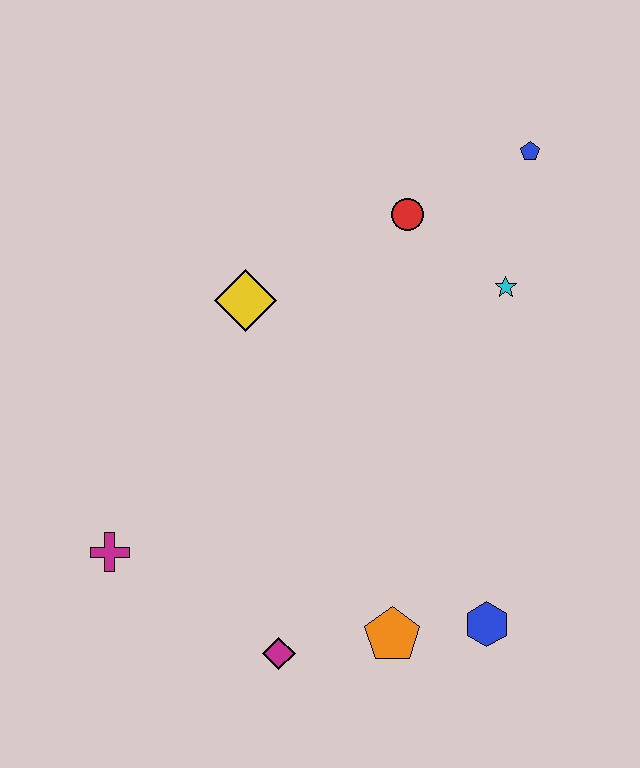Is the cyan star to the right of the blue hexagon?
Yes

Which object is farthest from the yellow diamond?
The blue hexagon is farthest from the yellow diamond.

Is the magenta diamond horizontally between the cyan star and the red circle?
No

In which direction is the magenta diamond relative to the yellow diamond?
The magenta diamond is below the yellow diamond.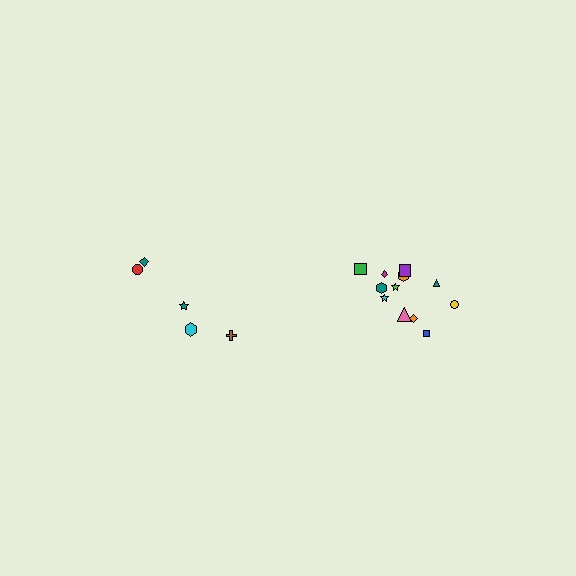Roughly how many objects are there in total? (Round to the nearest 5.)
Roughly 15 objects in total.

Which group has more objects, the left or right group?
The right group.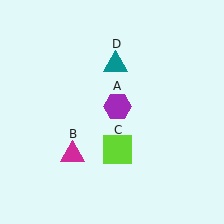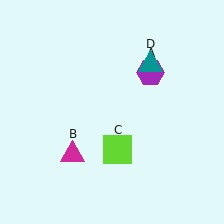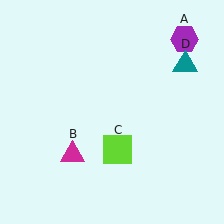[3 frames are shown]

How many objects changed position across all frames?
2 objects changed position: purple hexagon (object A), teal triangle (object D).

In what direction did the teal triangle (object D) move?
The teal triangle (object D) moved right.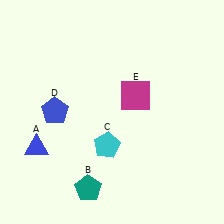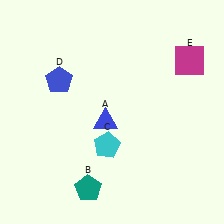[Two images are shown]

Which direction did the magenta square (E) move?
The magenta square (E) moved right.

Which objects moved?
The objects that moved are: the blue triangle (A), the blue pentagon (D), the magenta square (E).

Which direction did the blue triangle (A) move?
The blue triangle (A) moved right.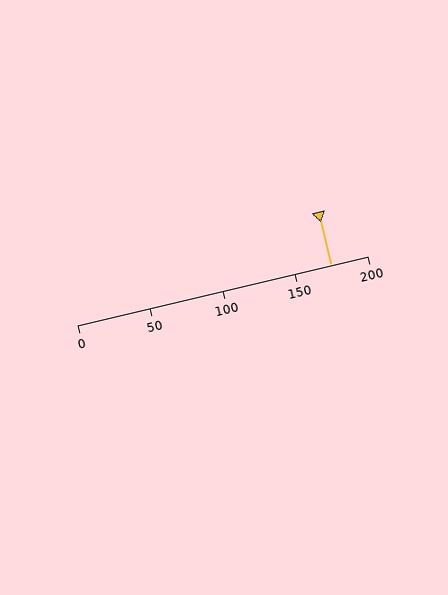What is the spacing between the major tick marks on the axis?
The major ticks are spaced 50 apart.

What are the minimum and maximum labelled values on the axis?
The axis runs from 0 to 200.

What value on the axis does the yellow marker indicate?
The marker indicates approximately 175.